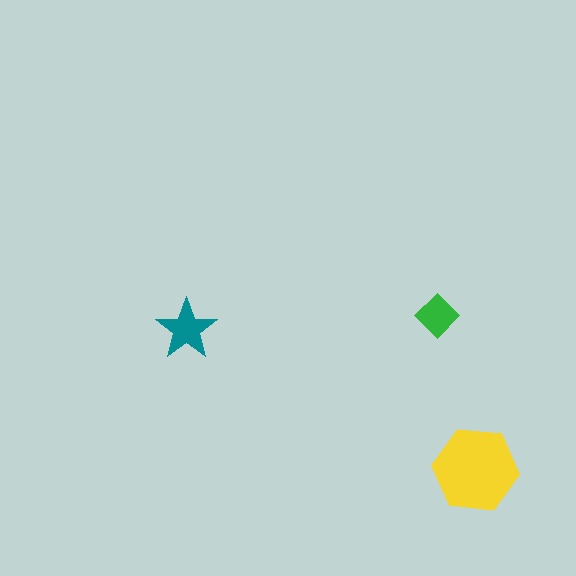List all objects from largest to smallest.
The yellow hexagon, the teal star, the green diamond.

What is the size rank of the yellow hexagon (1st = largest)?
1st.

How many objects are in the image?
There are 3 objects in the image.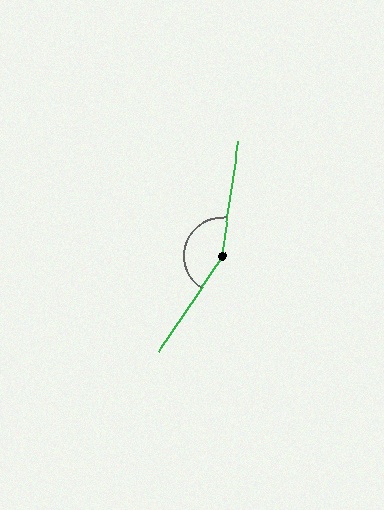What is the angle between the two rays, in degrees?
Approximately 155 degrees.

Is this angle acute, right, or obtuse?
It is obtuse.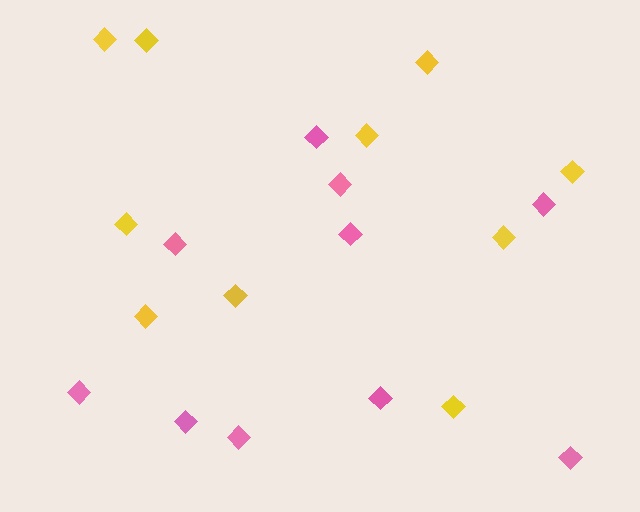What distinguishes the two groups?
There are 2 groups: one group of pink diamonds (10) and one group of yellow diamonds (10).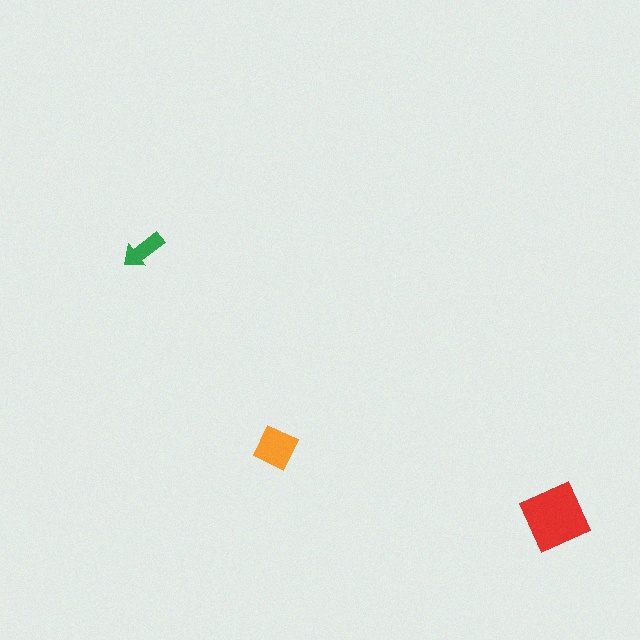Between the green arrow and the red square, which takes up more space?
The red square.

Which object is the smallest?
The green arrow.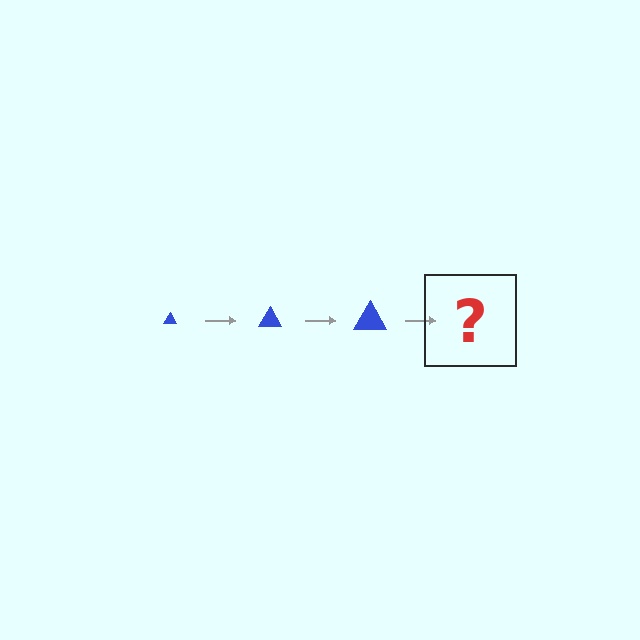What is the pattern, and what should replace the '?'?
The pattern is that the triangle gets progressively larger each step. The '?' should be a blue triangle, larger than the previous one.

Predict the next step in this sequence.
The next step is a blue triangle, larger than the previous one.